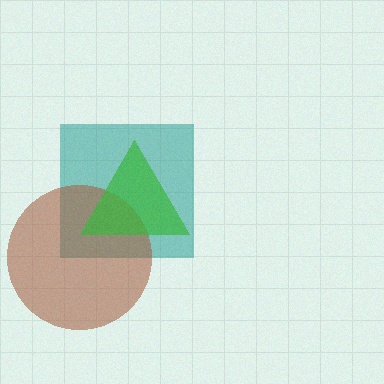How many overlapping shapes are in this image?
There are 3 overlapping shapes in the image.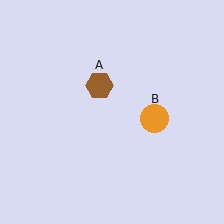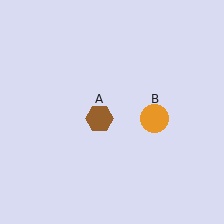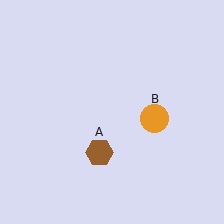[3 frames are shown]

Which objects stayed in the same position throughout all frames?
Orange circle (object B) remained stationary.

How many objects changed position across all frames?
1 object changed position: brown hexagon (object A).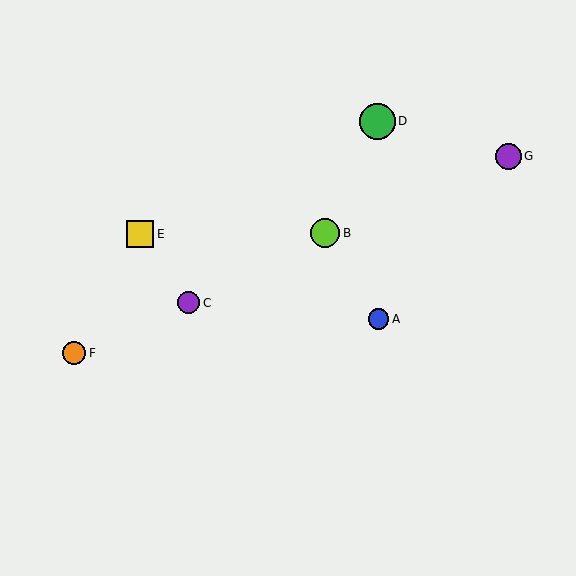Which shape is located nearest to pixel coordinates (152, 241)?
The yellow square (labeled E) at (140, 234) is nearest to that location.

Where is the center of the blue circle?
The center of the blue circle is at (378, 319).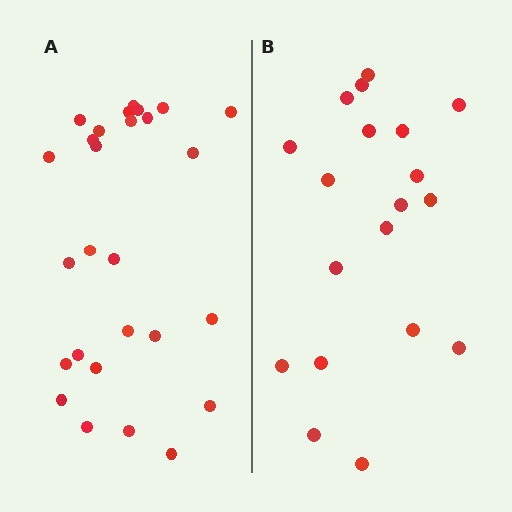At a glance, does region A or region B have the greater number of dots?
Region A (the left region) has more dots.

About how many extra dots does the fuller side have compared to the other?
Region A has roughly 8 or so more dots than region B.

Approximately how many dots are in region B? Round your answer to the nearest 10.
About 20 dots. (The exact count is 19, which rounds to 20.)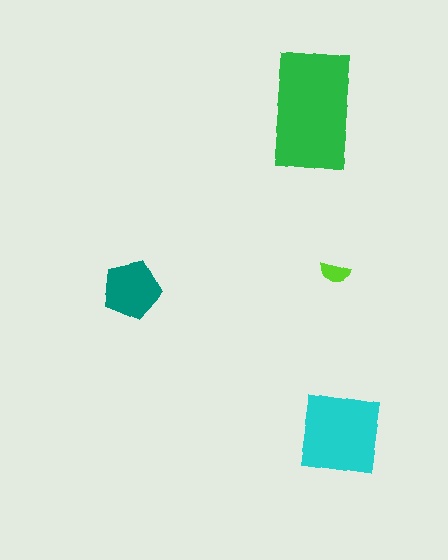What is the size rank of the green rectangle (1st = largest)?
1st.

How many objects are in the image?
There are 4 objects in the image.